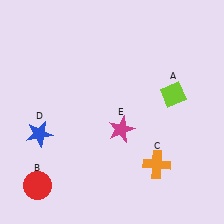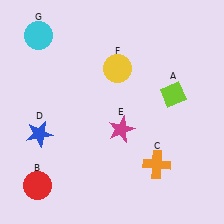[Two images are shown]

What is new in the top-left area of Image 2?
A cyan circle (G) was added in the top-left area of Image 2.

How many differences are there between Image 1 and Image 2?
There are 2 differences between the two images.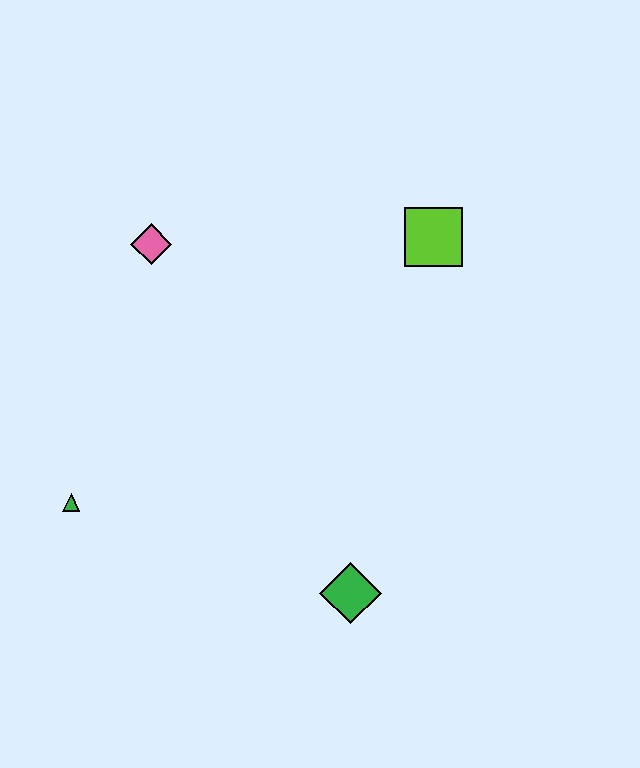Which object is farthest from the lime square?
The green triangle is farthest from the lime square.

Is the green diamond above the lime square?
No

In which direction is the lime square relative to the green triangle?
The lime square is to the right of the green triangle.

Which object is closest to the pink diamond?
The green triangle is closest to the pink diamond.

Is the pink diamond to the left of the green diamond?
Yes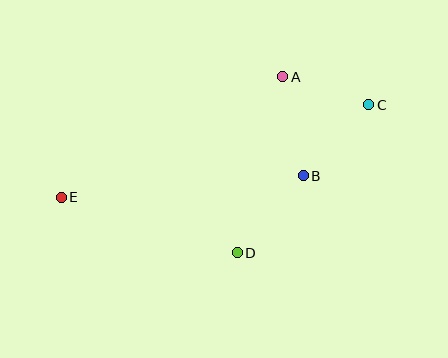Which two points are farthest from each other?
Points C and E are farthest from each other.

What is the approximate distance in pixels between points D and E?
The distance between D and E is approximately 185 pixels.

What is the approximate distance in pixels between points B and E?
The distance between B and E is approximately 243 pixels.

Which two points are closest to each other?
Points A and C are closest to each other.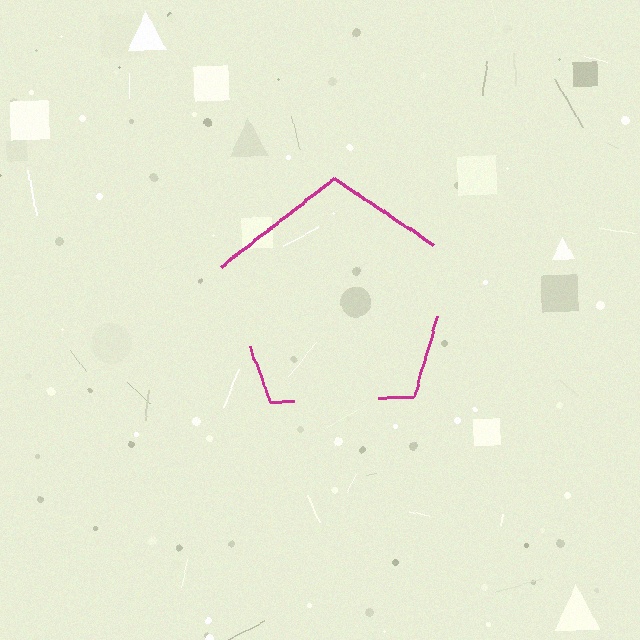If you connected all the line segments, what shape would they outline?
They would outline a pentagon.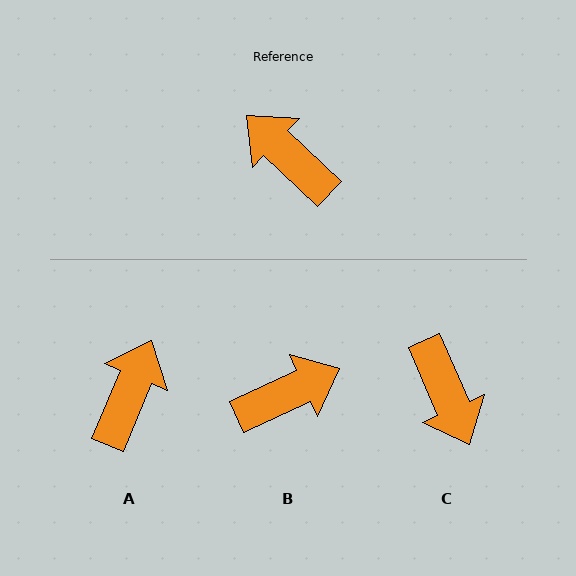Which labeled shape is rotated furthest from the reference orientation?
C, about 157 degrees away.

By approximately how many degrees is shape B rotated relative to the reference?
Approximately 112 degrees clockwise.